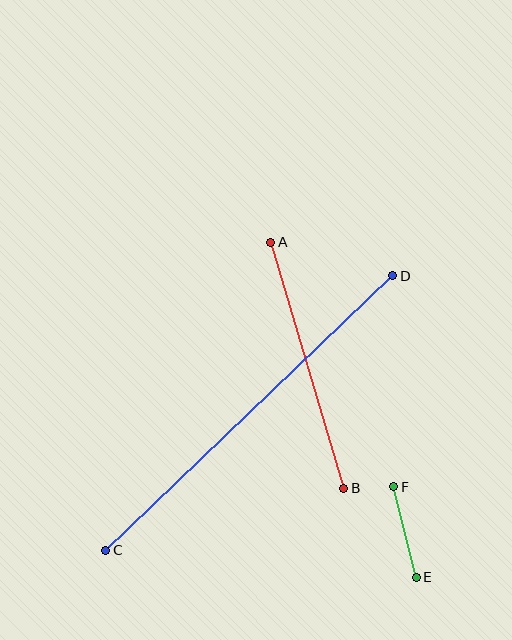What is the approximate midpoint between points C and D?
The midpoint is at approximately (249, 413) pixels.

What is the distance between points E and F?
The distance is approximately 93 pixels.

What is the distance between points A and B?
The distance is approximately 256 pixels.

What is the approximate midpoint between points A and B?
The midpoint is at approximately (307, 365) pixels.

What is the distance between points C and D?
The distance is approximately 397 pixels.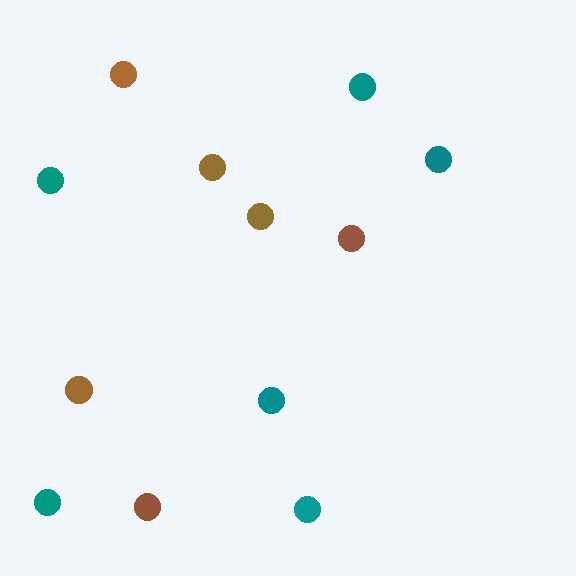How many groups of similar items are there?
There are 2 groups: one group of teal circles (6) and one group of brown circles (6).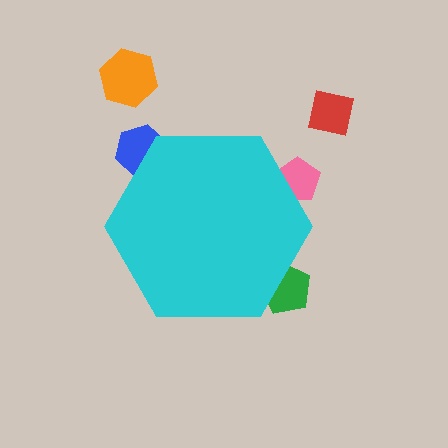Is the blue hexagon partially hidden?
Yes, the blue hexagon is partially hidden behind the cyan hexagon.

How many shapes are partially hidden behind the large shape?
3 shapes are partially hidden.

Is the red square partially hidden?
No, the red square is fully visible.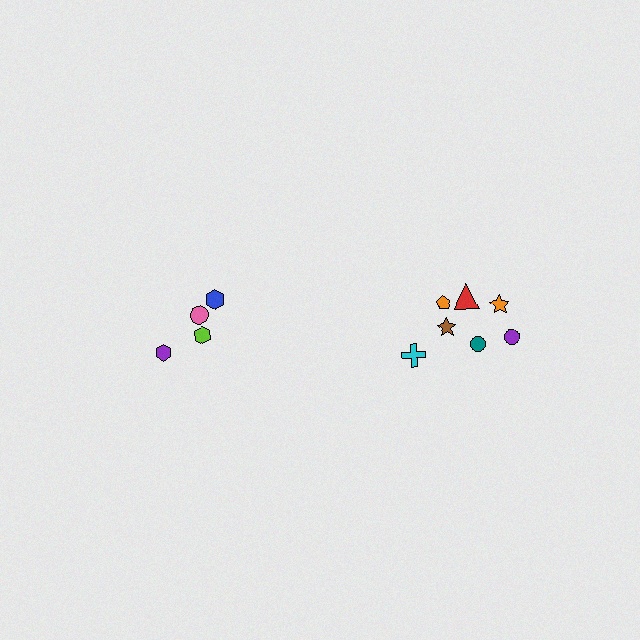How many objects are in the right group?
There are 7 objects.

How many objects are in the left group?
There are 4 objects.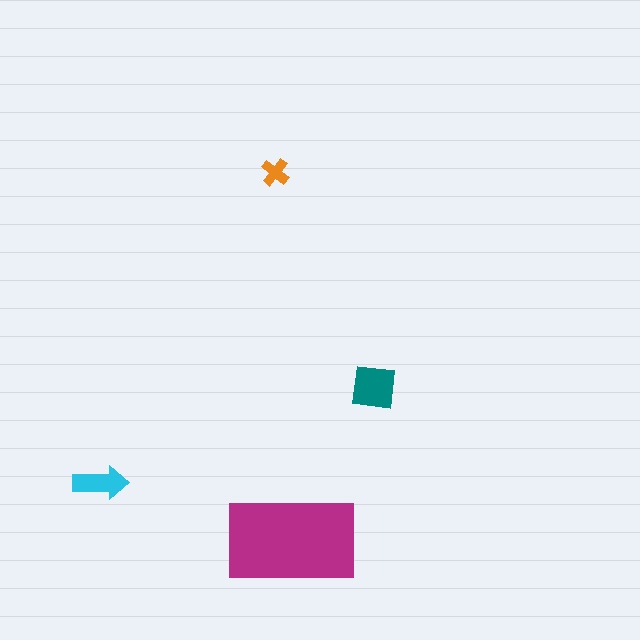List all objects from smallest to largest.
The orange cross, the cyan arrow, the teal square, the magenta rectangle.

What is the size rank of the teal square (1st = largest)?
2nd.